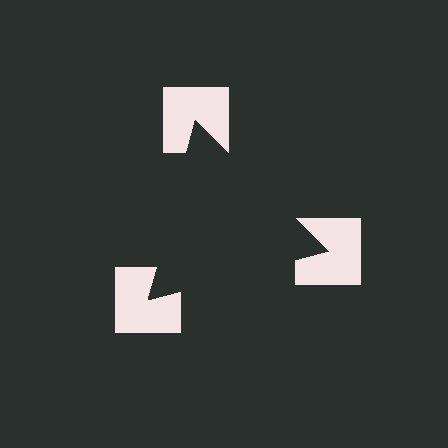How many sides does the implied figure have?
3 sides.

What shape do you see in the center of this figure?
An illusory triangle — its edges are inferred from the aligned wedge cuts in the notched squares, not physically drawn.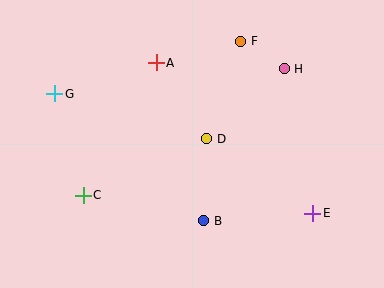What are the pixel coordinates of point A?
Point A is at (156, 63).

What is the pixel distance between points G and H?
The distance between G and H is 231 pixels.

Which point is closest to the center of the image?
Point D at (207, 139) is closest to the center.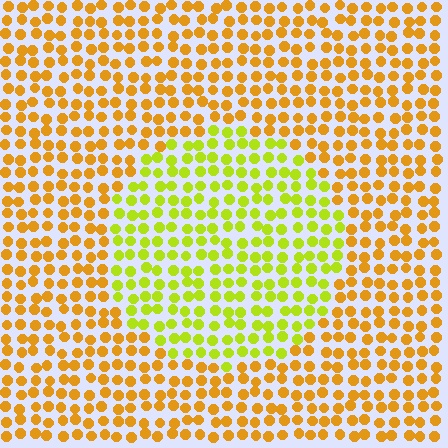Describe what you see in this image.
The image is filled with small orange elements in a uniform arrangement. A circle-shaped region is visible where the elements are tinted to a slightly different hue, forming a subtle color boundary.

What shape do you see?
I see a circle.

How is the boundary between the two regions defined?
The boundary is defined purely by a slight shift in hue (about 38 degrees). Spacing, size, and orientation are identical on both sides.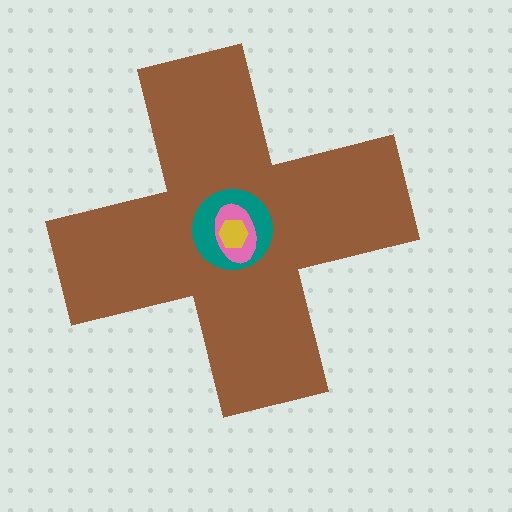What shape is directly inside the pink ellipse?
The yellow hexagon.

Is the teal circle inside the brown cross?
Yes.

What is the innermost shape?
The yellow hexagon.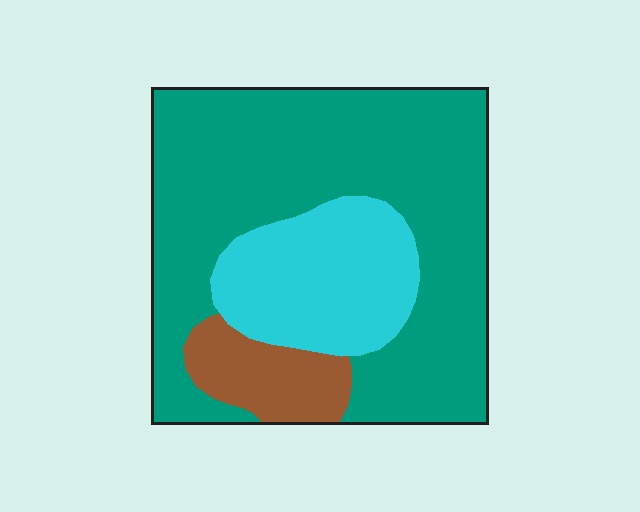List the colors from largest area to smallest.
From largest to smallest: teal, cyan, brown.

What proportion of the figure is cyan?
Cyan takes up about one fifth (1/5) of the figure.